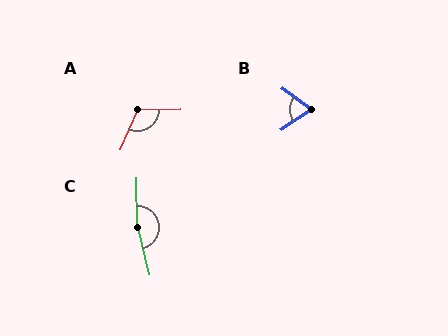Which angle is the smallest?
B, at approximately 71 degrees.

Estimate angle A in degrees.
Approximately 115 degrees.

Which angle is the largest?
C, at approximately 167 degrees.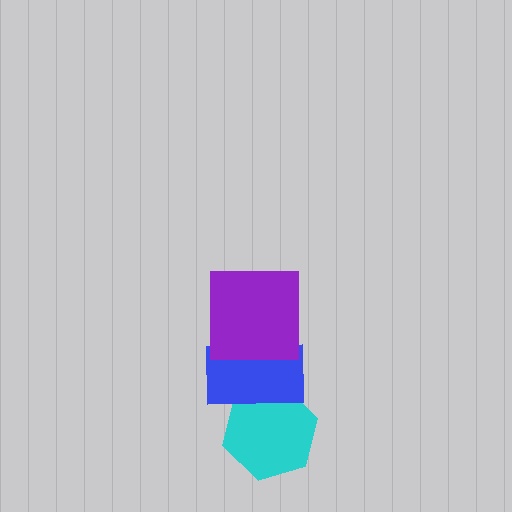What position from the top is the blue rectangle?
The blue rectangle is 2nd from the top.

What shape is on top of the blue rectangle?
The purple square is on top of the blue rectangle.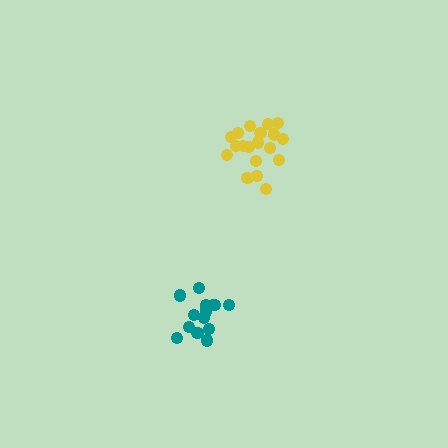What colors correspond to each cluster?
The clusters are colored: yellow, teal.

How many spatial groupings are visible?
There are 2 spatial groupings.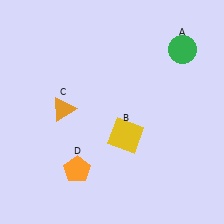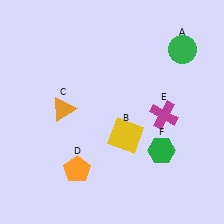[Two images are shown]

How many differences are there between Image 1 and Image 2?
There are 2 differences between the two images.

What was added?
A magenta cross (E), a green hexagon (F) were added in Image 2.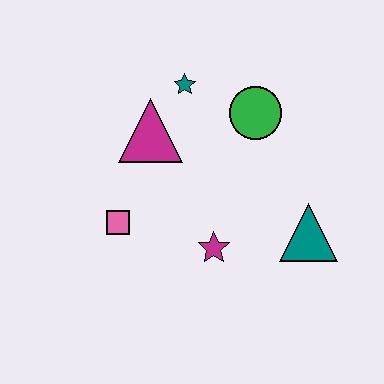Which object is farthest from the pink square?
The teal triangle is farthest from the pink square.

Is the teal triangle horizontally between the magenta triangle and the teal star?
No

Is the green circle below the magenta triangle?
No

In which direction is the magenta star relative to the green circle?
The magenta star is below the green circle.